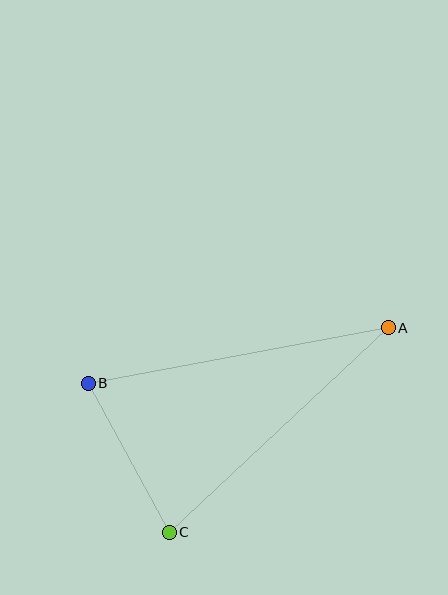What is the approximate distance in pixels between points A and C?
The distance between A and C is approximately 300 pixels.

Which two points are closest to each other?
Points B and C are closest to each other.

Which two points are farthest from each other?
Points A and B are farthest from each other.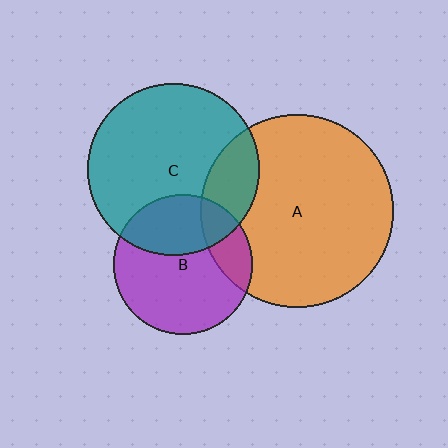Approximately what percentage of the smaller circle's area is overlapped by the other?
Approximately 35%.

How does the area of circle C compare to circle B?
Approximately 1.5 times.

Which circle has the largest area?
Circle A (orange).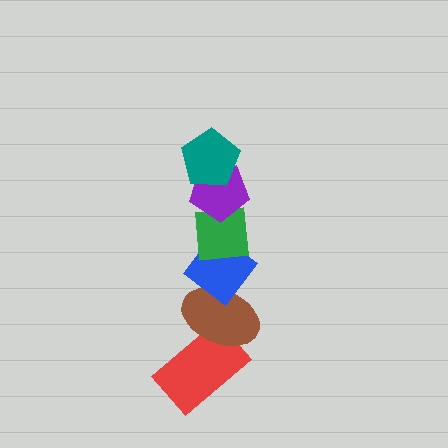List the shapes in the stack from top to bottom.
From top to bottom: the teal pentagon, the purple pentagon, the green square, the blue diamond, the brown ellipse, the red rectangle.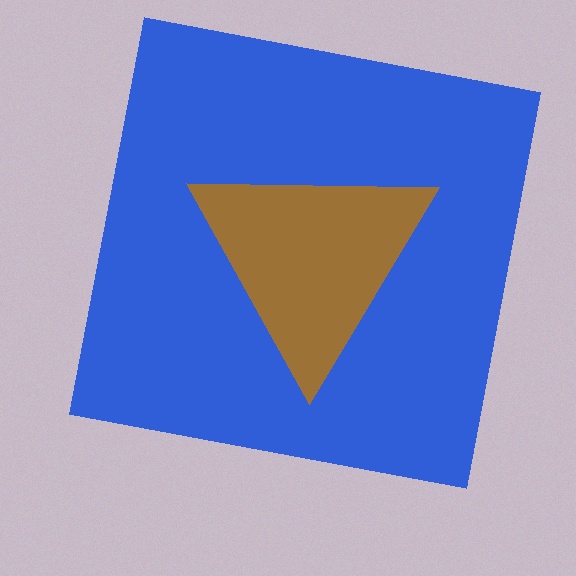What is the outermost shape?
The blue square.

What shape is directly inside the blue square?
The brown triangle.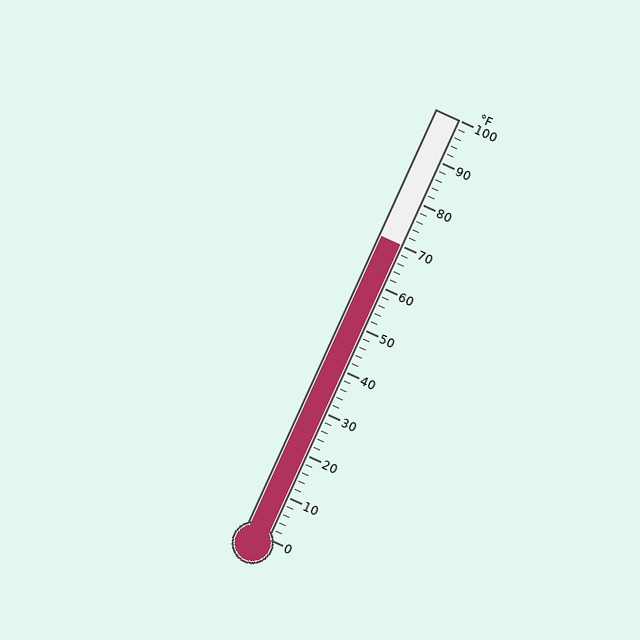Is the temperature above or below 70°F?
The temperature is at 70°F.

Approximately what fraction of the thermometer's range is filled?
The thermometer is filled to approximately 70% of its range.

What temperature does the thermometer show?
The thermometer shows approximately 70°F.